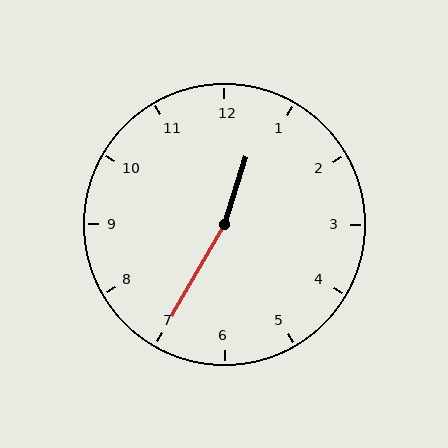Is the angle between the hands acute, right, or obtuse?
It is obtuse.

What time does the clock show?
12:35.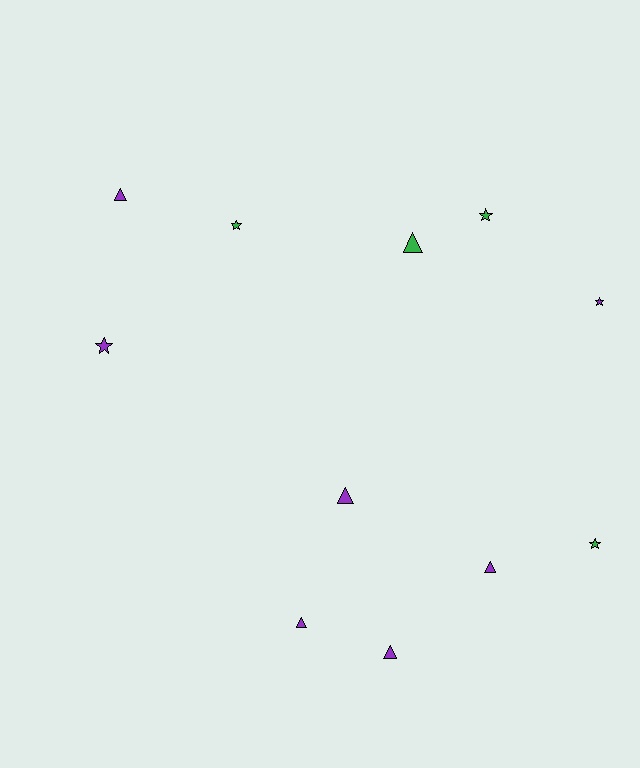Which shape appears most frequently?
Triangle, with 6 objects.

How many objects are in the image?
There are 11 objects.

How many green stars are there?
There are 3 green stars.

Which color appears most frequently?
Purple, with 7 objects.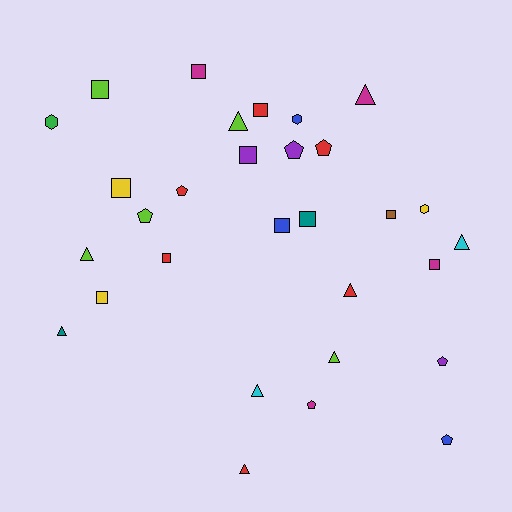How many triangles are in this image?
There are 9 triangles.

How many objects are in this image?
There are 30 objects.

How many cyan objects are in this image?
There are 2 cyan objects.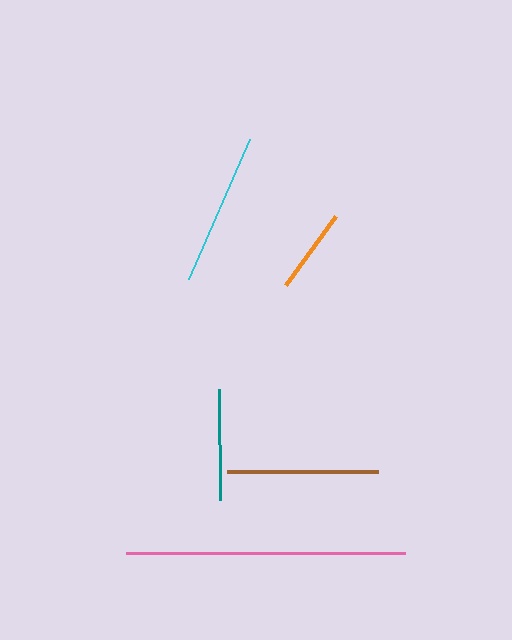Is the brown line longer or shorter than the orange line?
The brown line is longer than the orange line.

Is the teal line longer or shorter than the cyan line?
The cyan line is longer than the teal line.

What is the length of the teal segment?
The teal segment is approximately 111 pixels long.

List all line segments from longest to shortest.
From longest to shortest: pink, cyan, brown, teal, orange.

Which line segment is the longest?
The pink line is the longest at approximately 279 pixels.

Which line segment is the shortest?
The orange line is the shortest at approximately 85 pixels.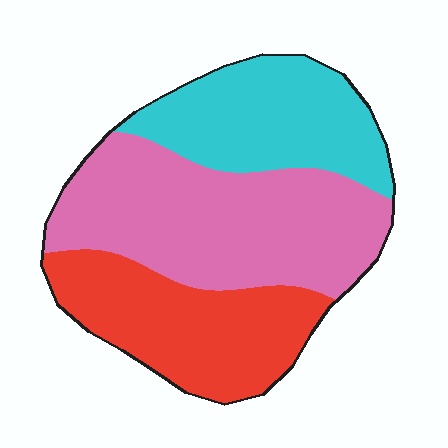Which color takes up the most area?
Pink, at roughly 45%.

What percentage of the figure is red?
Red covers around 30% of the figure.